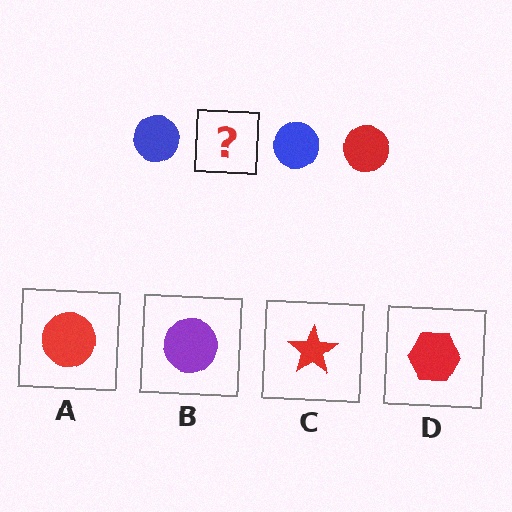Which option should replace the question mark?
Option A.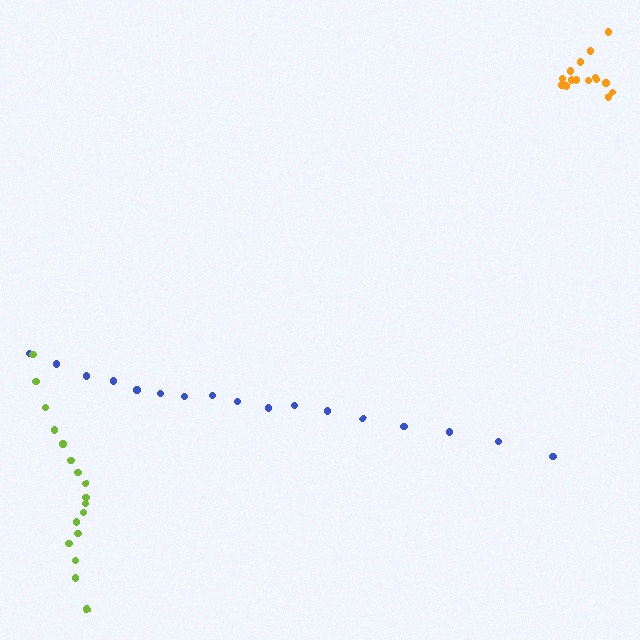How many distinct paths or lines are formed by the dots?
There are 3 distinct paths.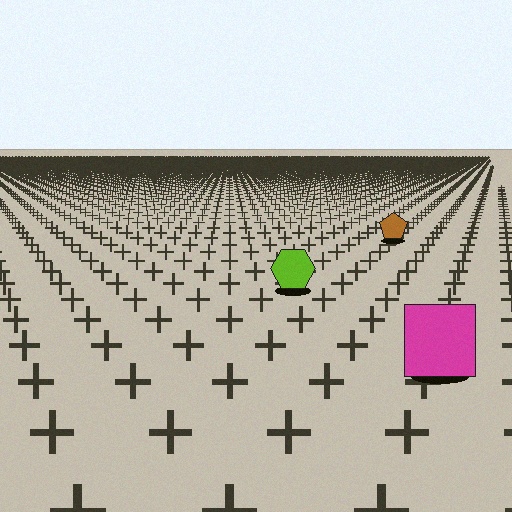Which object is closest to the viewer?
The magenta square is closest. The texture marks near it are larger and more spread out.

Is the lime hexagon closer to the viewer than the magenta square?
No. The magenta square is closer — you can tell from the texture gradient: the ground texture is coarser near it.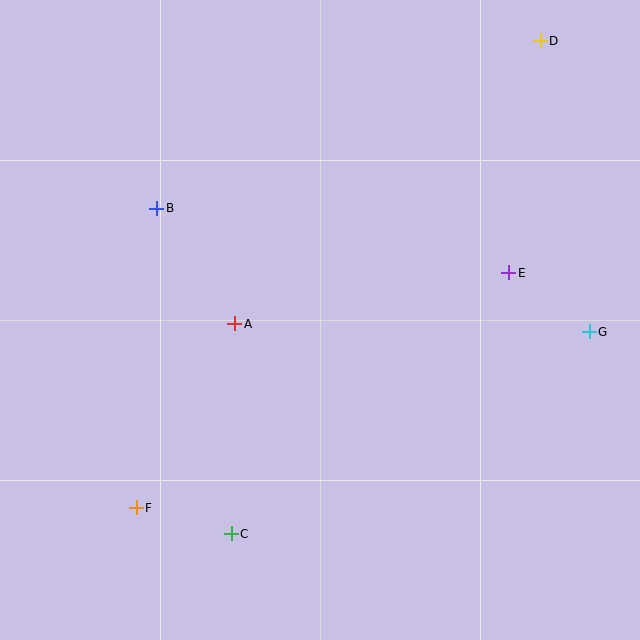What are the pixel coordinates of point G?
Point G is at (589, 332).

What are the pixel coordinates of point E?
Point E is at (509, 273).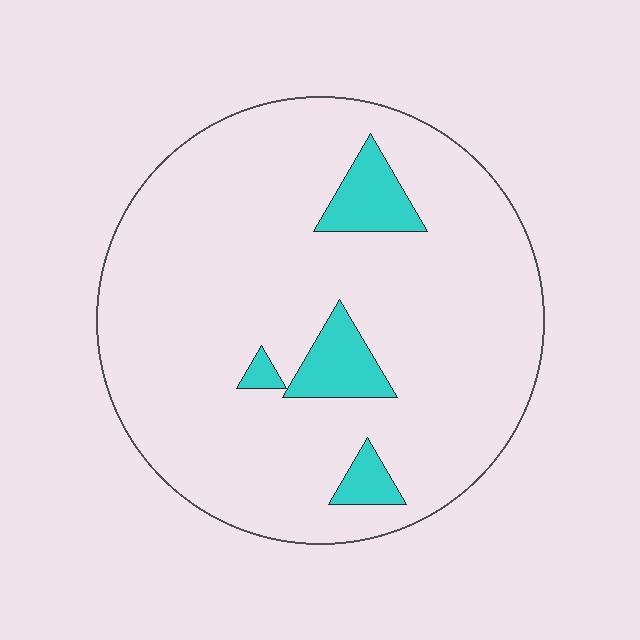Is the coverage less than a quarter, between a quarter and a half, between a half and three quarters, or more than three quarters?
Less than a quarter.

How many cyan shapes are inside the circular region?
4.